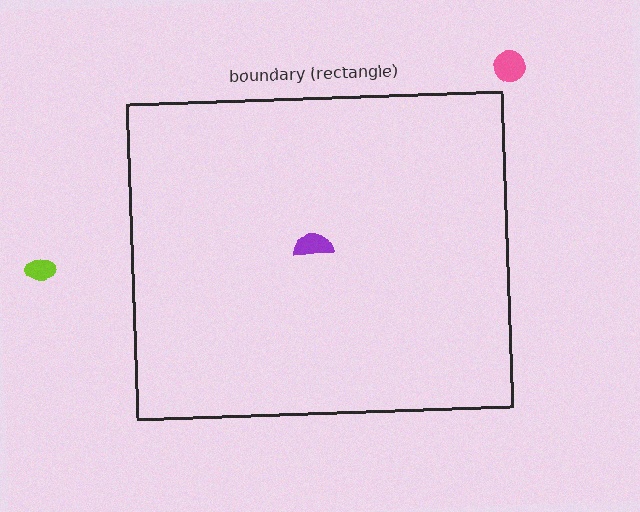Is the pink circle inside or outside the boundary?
Outside.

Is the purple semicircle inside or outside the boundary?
Inside.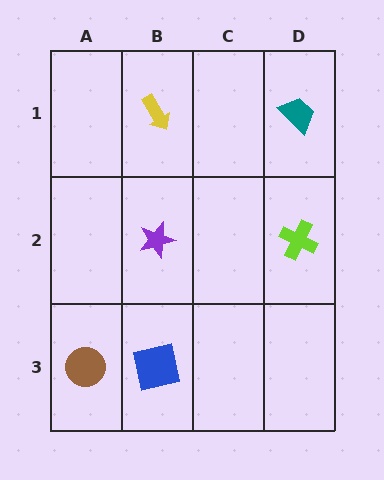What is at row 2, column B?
A purple star.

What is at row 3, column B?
A blue square.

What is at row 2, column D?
A lime cross.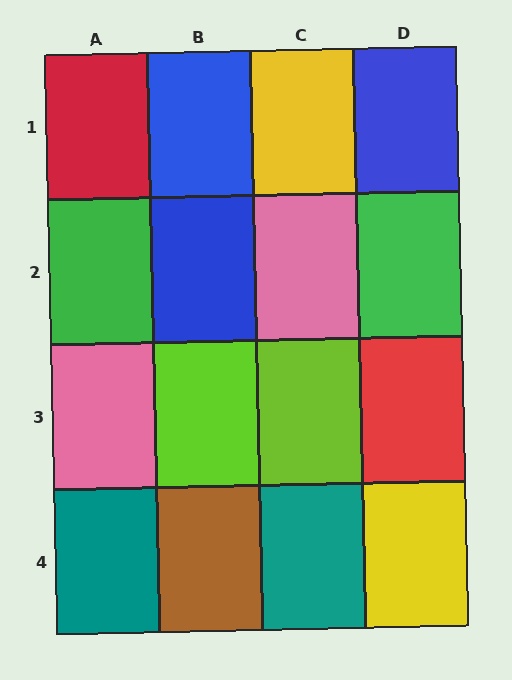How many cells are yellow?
2 cells are yellow.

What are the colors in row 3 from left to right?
Pink, lime, lime, red.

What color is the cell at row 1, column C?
Yellow.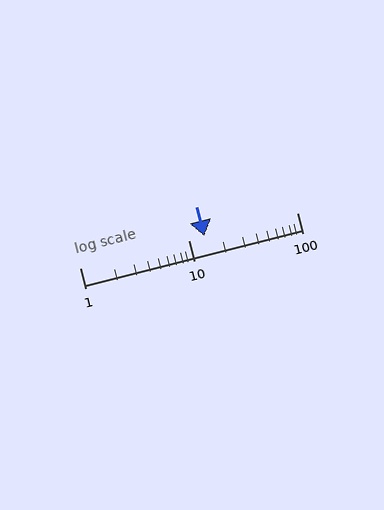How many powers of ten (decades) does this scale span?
The scale spans 2 decades, from 1 to 100.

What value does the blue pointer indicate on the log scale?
The pointer indicates approximately 14.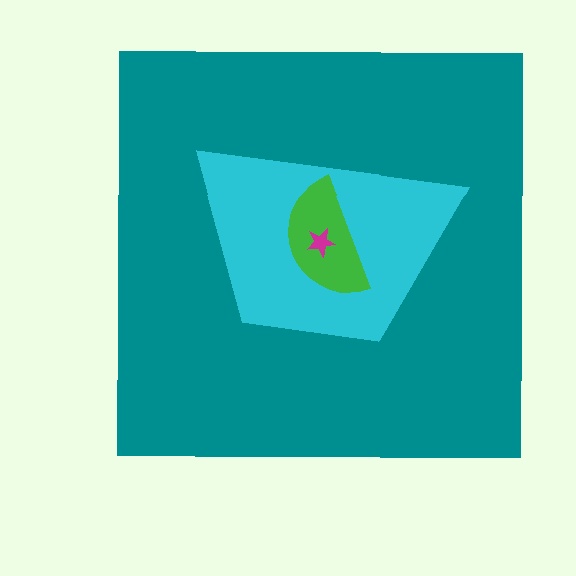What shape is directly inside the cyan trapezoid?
The green semicircle.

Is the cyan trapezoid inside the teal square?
Yes.